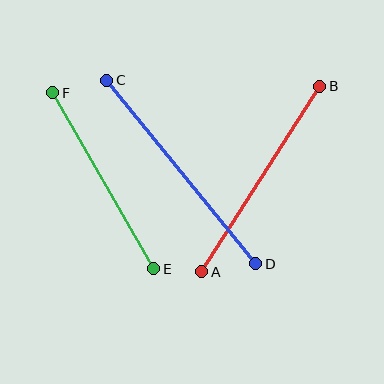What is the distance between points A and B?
The distance is approximately 220 pixels.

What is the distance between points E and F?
The distance is approximately 203 pixels.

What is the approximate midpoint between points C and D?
The midpoint is at approximately (181, 172) pixels.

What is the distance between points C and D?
The distance is approximately 236 pixels.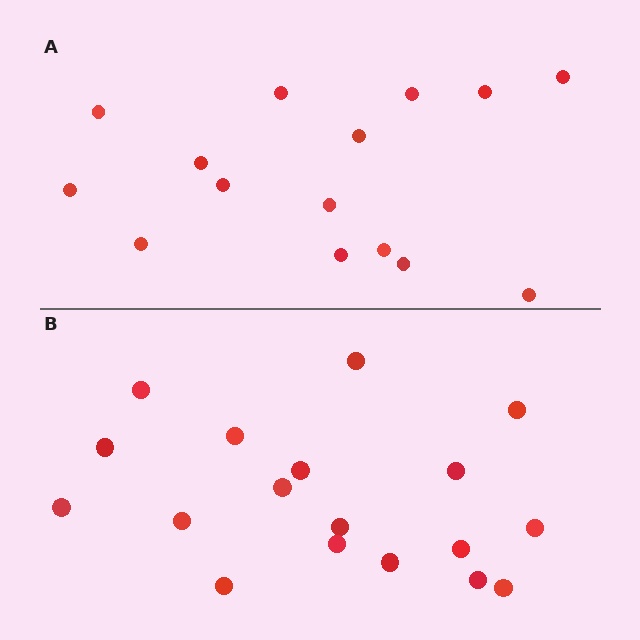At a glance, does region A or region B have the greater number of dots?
Region B (the bottom region) has more dots.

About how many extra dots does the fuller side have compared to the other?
Region B has just a few more — roughly 2 or 3 more dots than region A.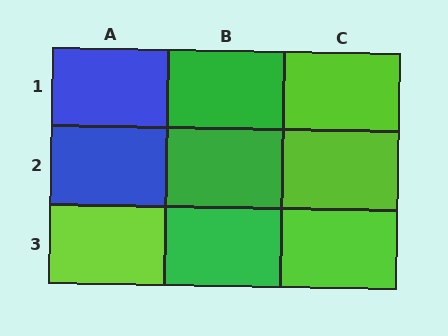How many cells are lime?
4 cells are lime.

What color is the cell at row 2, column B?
Green.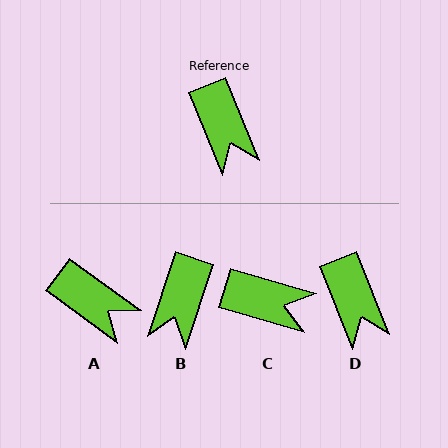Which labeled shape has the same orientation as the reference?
D.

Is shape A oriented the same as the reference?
No, it is off by about 32 degrees.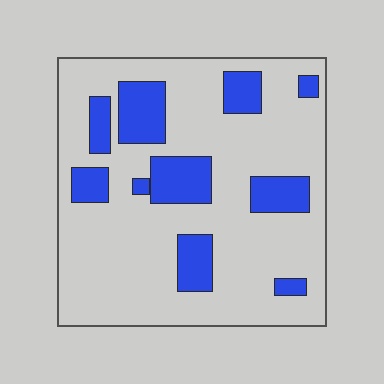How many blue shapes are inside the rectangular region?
10.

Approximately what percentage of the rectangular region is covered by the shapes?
Approximately 20%.